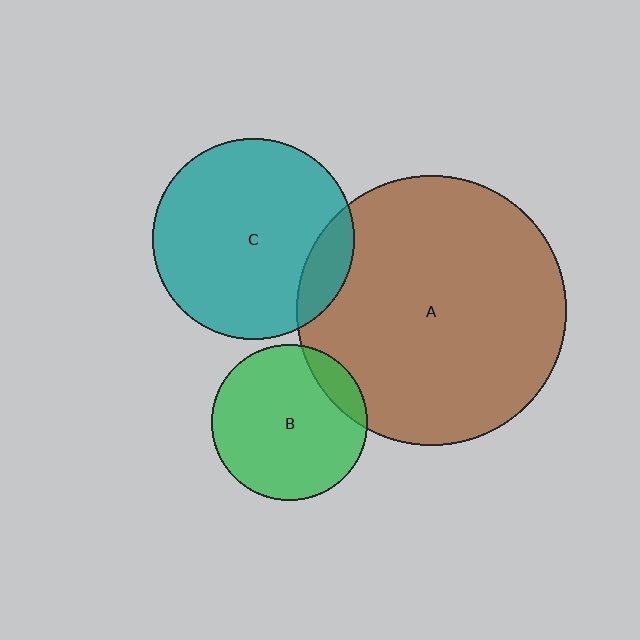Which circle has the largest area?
Circle A (brown).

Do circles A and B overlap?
Yes.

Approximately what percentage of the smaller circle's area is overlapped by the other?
Approximately 10%.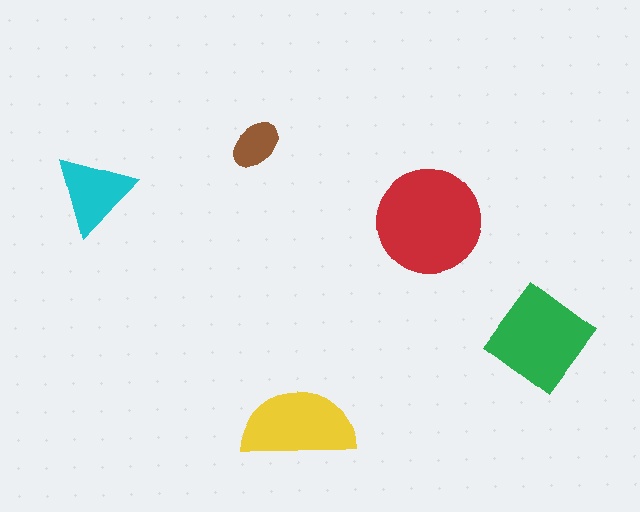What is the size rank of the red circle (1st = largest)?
1st.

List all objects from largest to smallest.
The red circle, the green diamond, the yellow semicircle, the cyan triangle, the brown ellipse.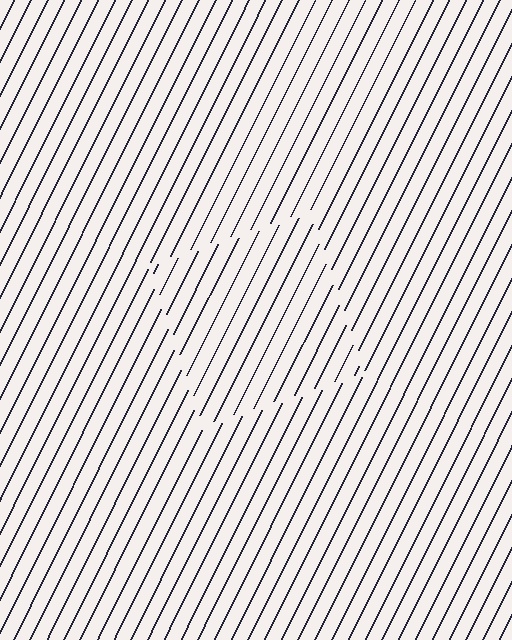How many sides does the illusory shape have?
4 sides — the line-ends trace a square.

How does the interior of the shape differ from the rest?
The interior of the shape contains the same grating, shifted by half a period — the contour is defined by the phase discontinuity where line-ends from the inner and outer gratings abut.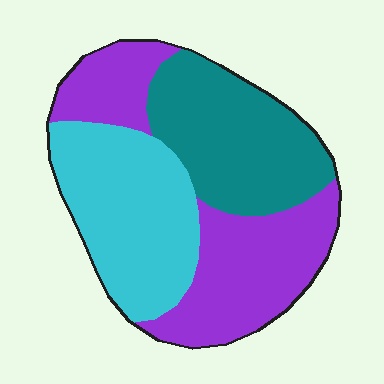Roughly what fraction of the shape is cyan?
Cyan takes up between a sixth and a third of the shape.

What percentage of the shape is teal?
Teal takes up about one third (1/3) of the shape.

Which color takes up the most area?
Purple, at roughly 35%.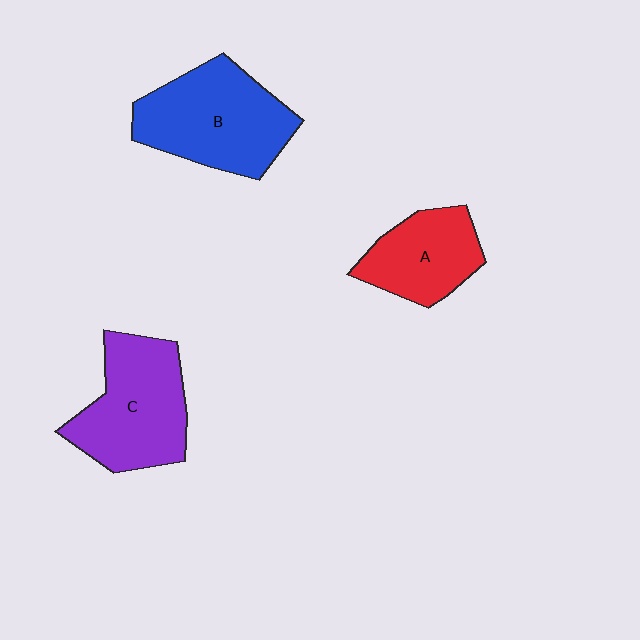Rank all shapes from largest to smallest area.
From largest to smallest: B (blue), C (purple), A (red).